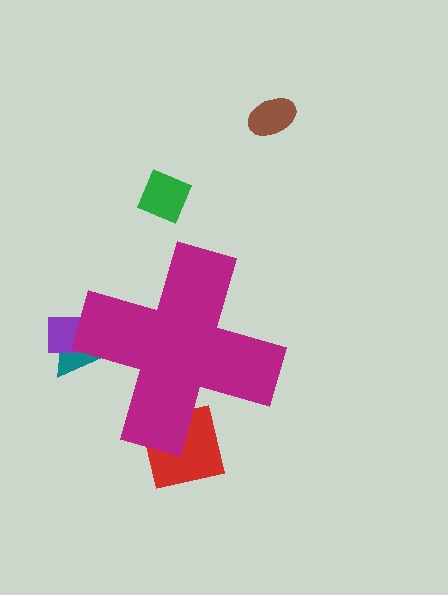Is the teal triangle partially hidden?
Yes, the teal triangle is partially hidden behind the magenta cross.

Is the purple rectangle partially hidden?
Yes, the purple rectangle is partially hidden behind the magenta cross.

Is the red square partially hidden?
Yes, the red square is partially hidden behind the magenta cross.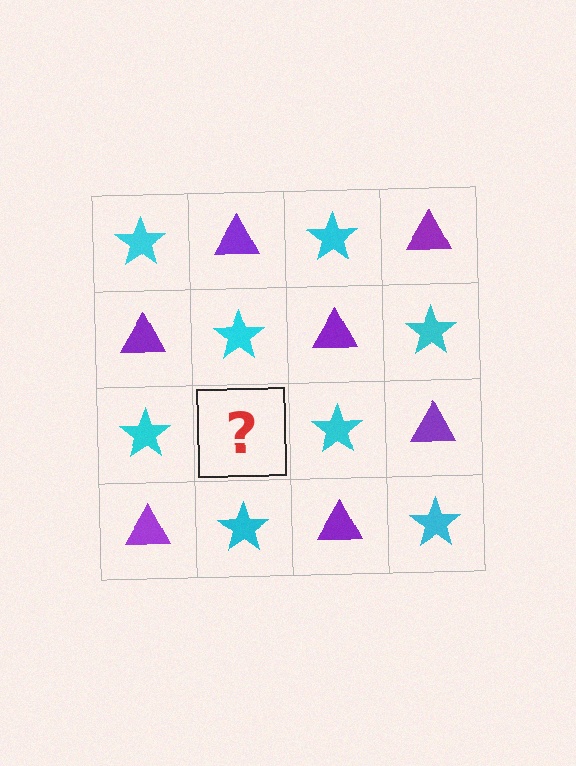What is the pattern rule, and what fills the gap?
The rule is that it alternates cyan star and purple triangle in a checkerboard pattern. The gap should be filled with a purple triangle.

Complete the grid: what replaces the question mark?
The question mark should be replaced with a purple triangle.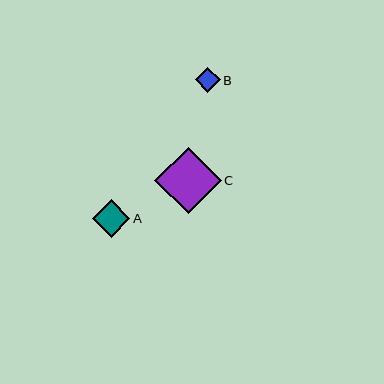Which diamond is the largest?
Diamond C is the largest with a size of approximately 66 pixels.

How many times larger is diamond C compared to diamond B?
Diamond C is approximately 2.6 times the size of diamond B.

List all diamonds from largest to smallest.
From largest to smallest: C, A, B.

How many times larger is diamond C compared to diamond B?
Diamond C is approximately 2.6 times the size of diamond B.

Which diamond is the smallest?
Diamond B is the smallest with a size of approximately 25 pixels.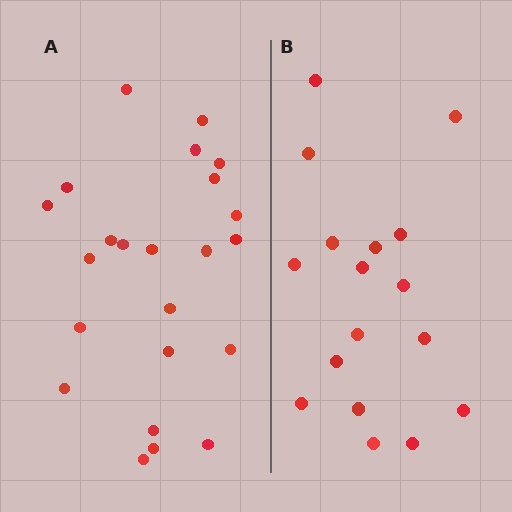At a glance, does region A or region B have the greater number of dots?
Region A (the left region) has more dots.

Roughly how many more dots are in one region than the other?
Region A has about 6 more dots than region B.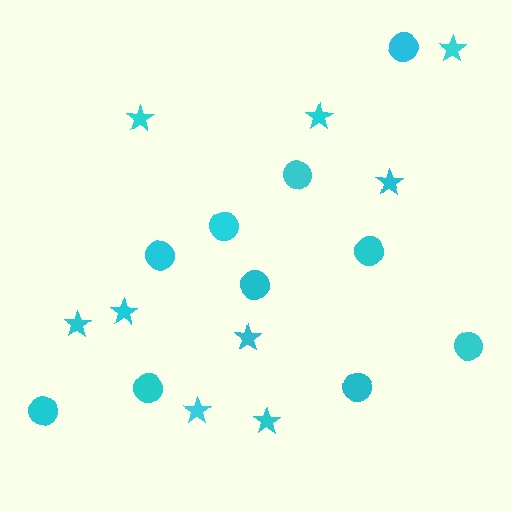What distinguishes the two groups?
There are 2 groups: one group of circles (10) and one group of stars (9).